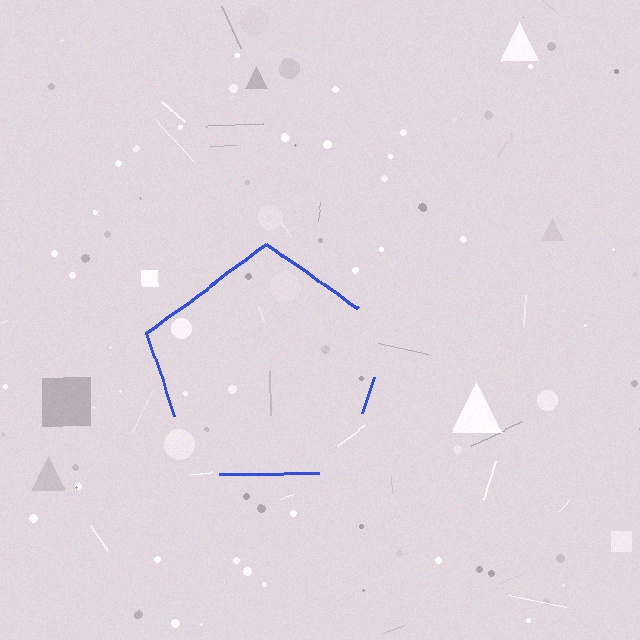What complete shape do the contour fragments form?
The contour fragments form a pentagon.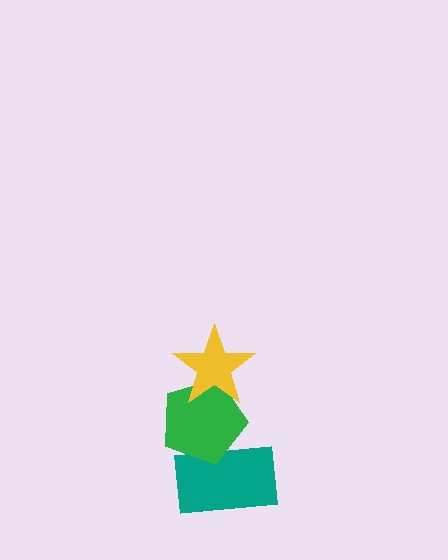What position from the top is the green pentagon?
The green pentagon is 2nd from the top.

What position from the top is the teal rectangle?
The teal rectangle is 3rd from the top.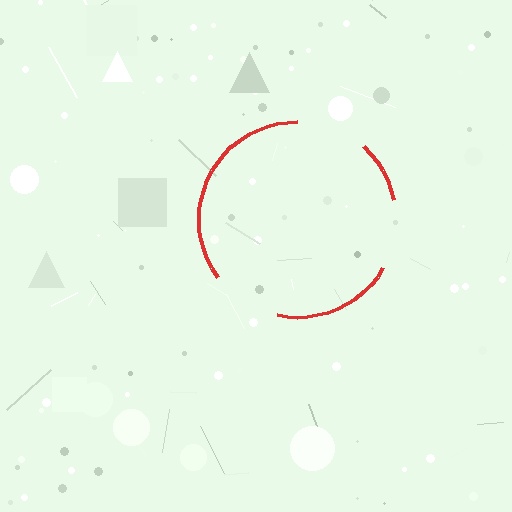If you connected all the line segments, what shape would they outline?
They would outline a circle.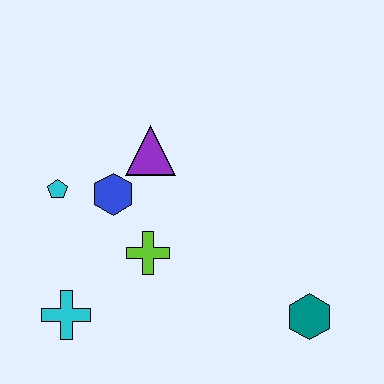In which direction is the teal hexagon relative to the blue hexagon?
The teal hexagon is to the right of the blue hexagon.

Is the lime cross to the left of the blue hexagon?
No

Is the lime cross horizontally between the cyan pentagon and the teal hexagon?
Yes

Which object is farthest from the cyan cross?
The teal hexagon is farthest from the cyan cross.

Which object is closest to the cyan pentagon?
The blue hexagon is closest to the cyan pentagon.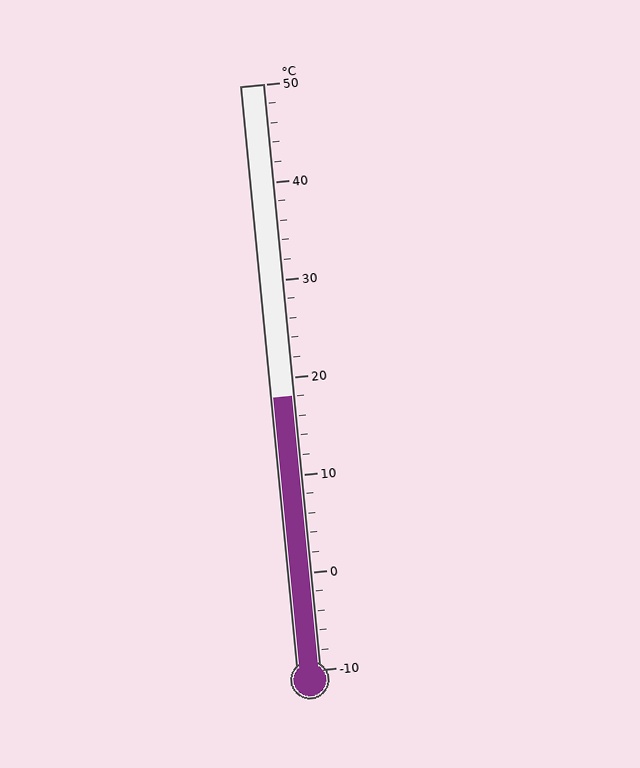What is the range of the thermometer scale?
The thermometer scale ranges from -10°C to 50°C.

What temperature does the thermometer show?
The thermometer shows approximately 18°C.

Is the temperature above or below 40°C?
The temperature is below 40°C.